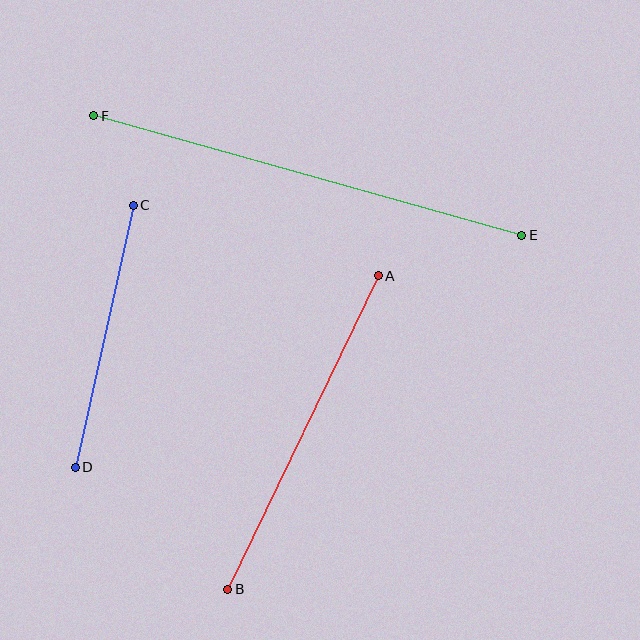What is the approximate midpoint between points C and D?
The midpoint is at approximately (104, 336) pixels.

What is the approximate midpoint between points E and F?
The midpoint is at approximately (308, 175) pixels.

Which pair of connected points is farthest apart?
Points E and F are farthest apart.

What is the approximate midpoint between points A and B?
The midpoint is at approximately (303, 433) pixels.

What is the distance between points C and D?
The distance is approximately 269 pixels.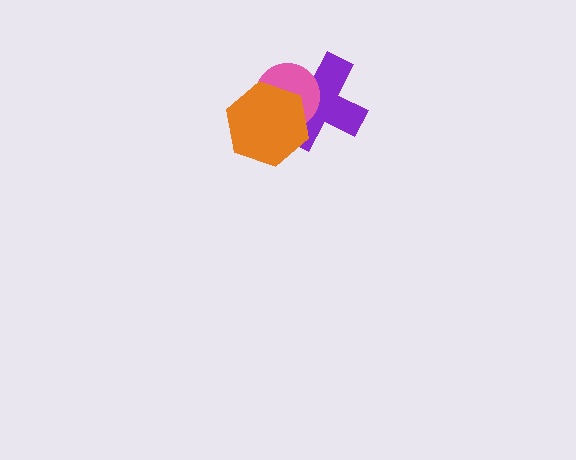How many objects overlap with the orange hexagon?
2 objects overlap with the orange hexagon.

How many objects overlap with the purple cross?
2 objects overlap with the purple cross.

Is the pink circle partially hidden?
Yes, it is partially covered by another shape.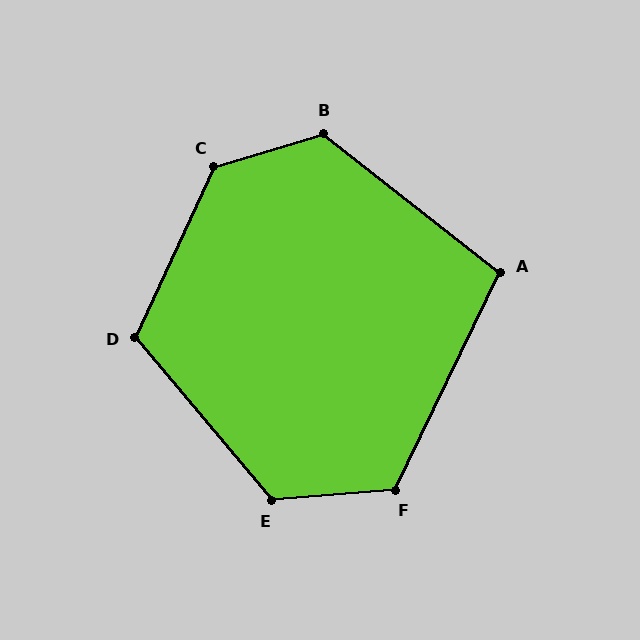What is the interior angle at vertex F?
Approximately 120 degrees (obtuse).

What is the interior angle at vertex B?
Approximately 125 degrees (obtuse).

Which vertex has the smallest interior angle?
A, at approximately 102 degrees.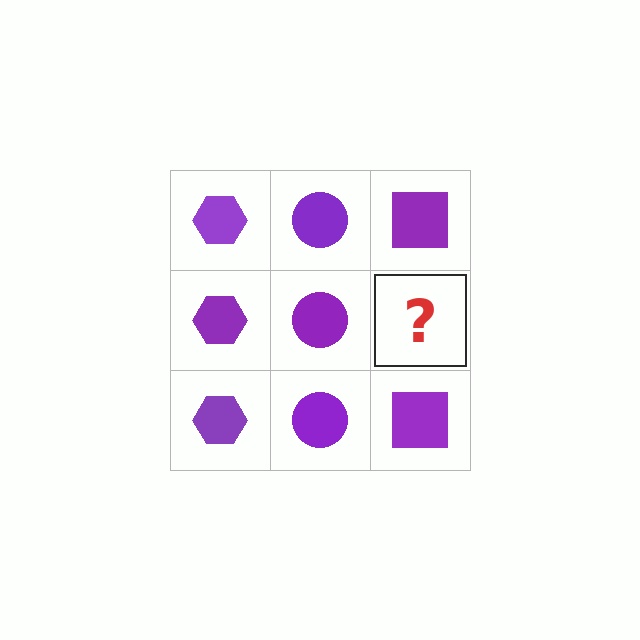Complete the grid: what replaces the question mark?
The question mark should be replaced with a purple square.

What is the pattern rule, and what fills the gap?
The rule is that each column has a consistent shape. The gap should be filled with a purple square.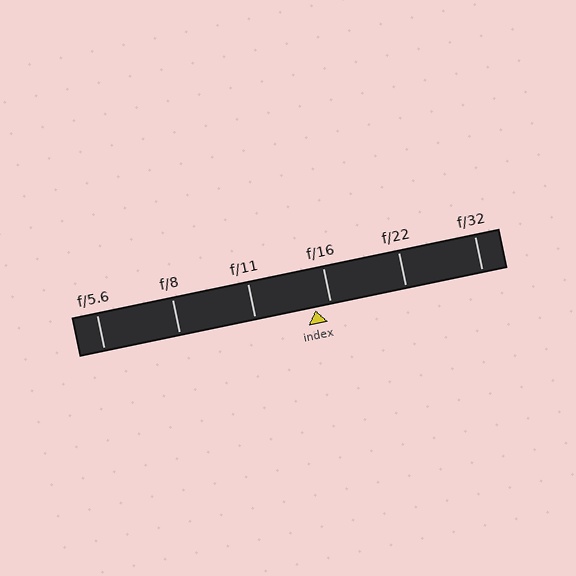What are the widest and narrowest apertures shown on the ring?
The widest aperture shown is f/5.6 and the narrowest is f/32.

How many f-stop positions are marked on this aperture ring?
There are 6 f-stop positions marked.